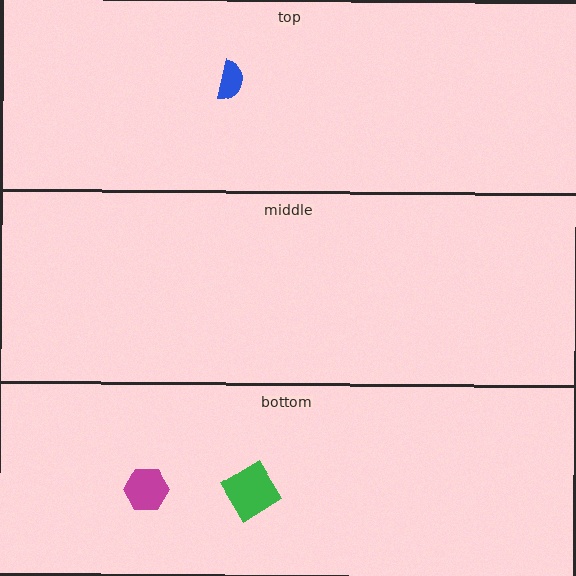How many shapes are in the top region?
1.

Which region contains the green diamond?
The bottom region.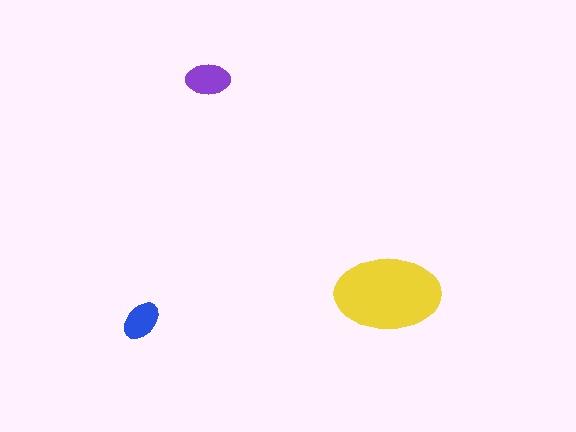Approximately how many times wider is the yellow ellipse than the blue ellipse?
About 2.5 times wider.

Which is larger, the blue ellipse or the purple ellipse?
The purple one.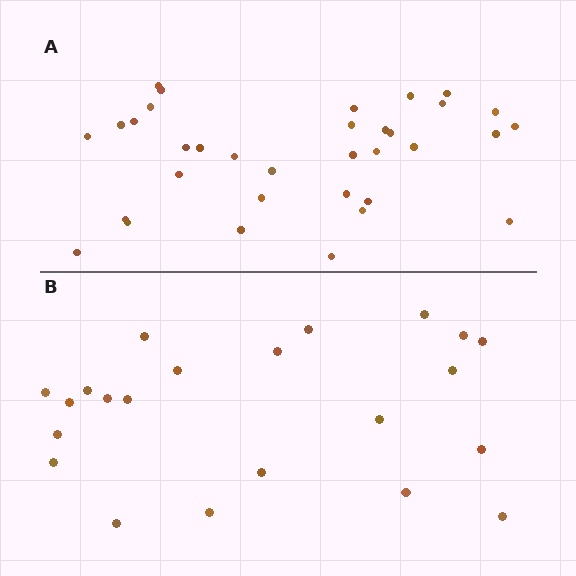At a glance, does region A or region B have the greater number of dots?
Region A (the top region) has more dots.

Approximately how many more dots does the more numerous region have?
Region A has roughly 12 or so more dots than region B.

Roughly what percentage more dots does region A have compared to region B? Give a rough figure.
About 55% more.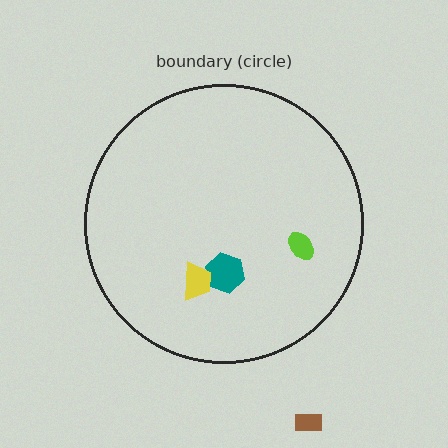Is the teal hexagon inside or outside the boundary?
Inside.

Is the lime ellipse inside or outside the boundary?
Inside.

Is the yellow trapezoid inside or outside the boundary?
Inside.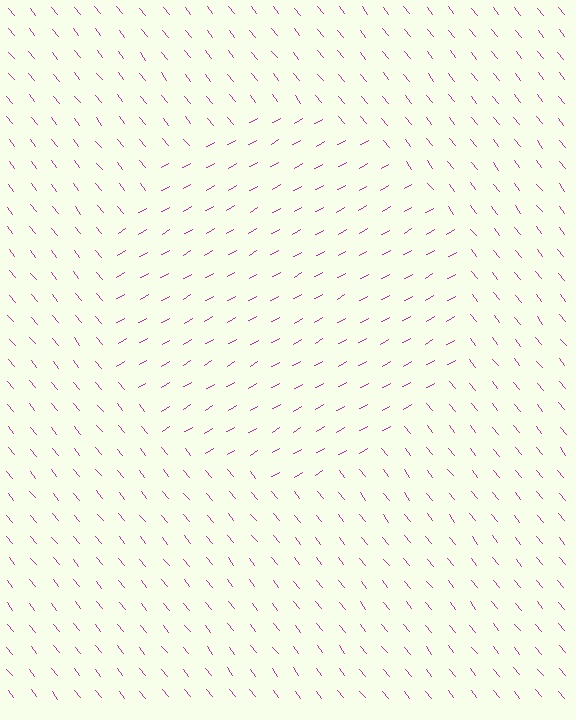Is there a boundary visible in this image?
Yes, there is a texture boundary formed by a change in line orientation.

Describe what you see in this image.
The image is filled with small magenta line segments. A circle region in the image has lines oriented differently from the surrounding lines, creating a visible texture boundary.